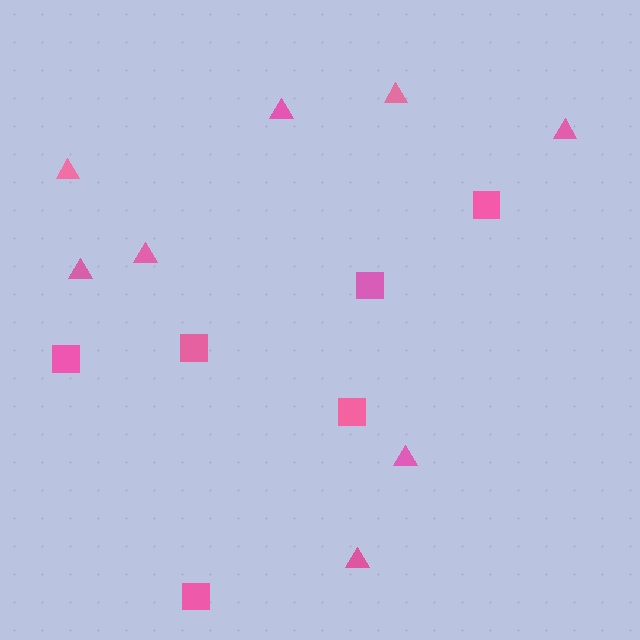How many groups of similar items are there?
There are 2 groups: one group of squares (6) and one group of triangles (8).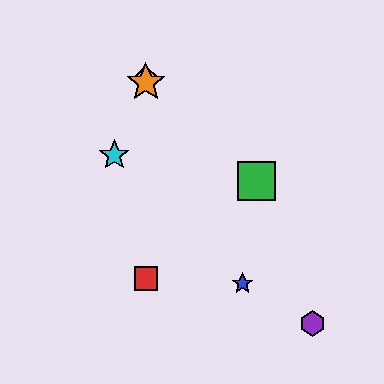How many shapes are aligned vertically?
3 shapes (the red square, the yellow diamond, the orange star) are aligned vertically.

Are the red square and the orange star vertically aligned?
Yes, both are at x≈146.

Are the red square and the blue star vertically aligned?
No, the red square is at x≈146 and the blue star is at x≈242.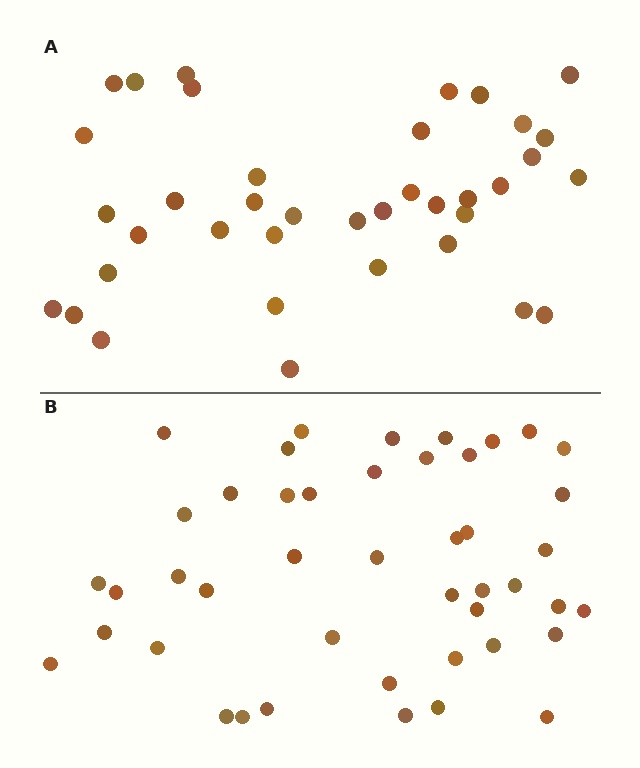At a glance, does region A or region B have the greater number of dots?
Region B (the bottom region) has more dots.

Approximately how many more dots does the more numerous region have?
Region B has roughly 8 or so more dots than region A.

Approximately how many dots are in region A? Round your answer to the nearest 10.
About 40 dots. (The exact count is 38, which rounds to 40.)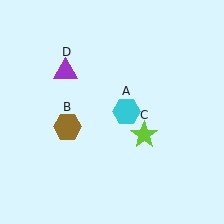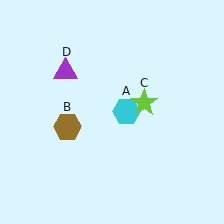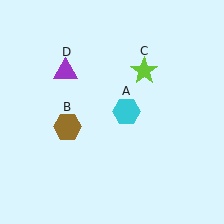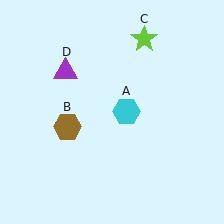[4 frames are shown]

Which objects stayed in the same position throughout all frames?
Cyan hexagon (object A) and brown hexagon (object B) and purple triangle (object D) remained stationary.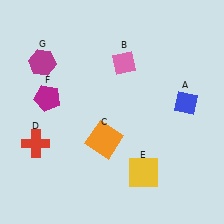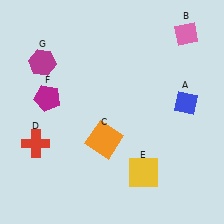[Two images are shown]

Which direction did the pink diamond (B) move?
The pink diamond (B) moved right.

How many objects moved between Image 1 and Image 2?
1 object moved between the two images.